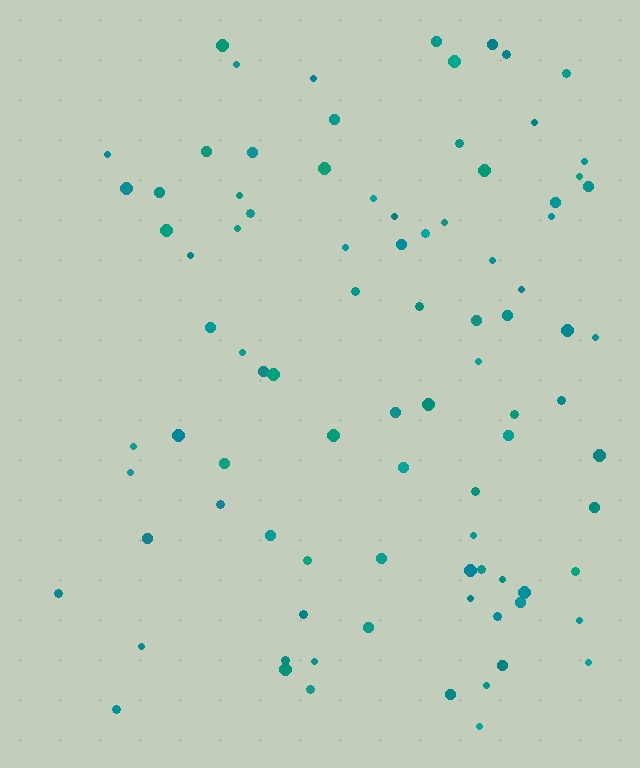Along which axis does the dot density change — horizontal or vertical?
Horizontal.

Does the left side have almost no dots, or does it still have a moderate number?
Still a moderate number, just noticeably fewer than the right.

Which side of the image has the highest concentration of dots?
The right.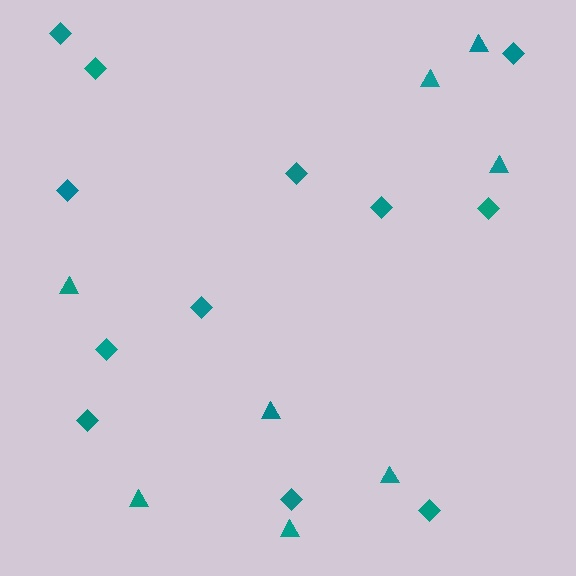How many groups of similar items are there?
There are 2 groups: one group of diamonds (12) and one group of triangles (8).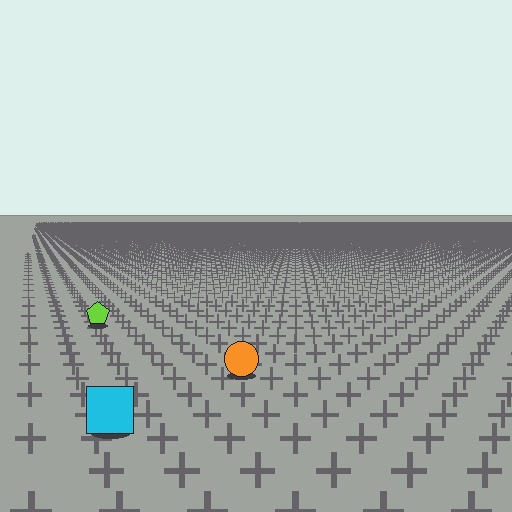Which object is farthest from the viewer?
The lime pentagon is farthest from the viewer. It appears smaller and the ground texture around it is denser.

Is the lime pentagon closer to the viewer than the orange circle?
No. The orange circle is closer — you can tell from the texture gradient: the ground texture is coarser near it.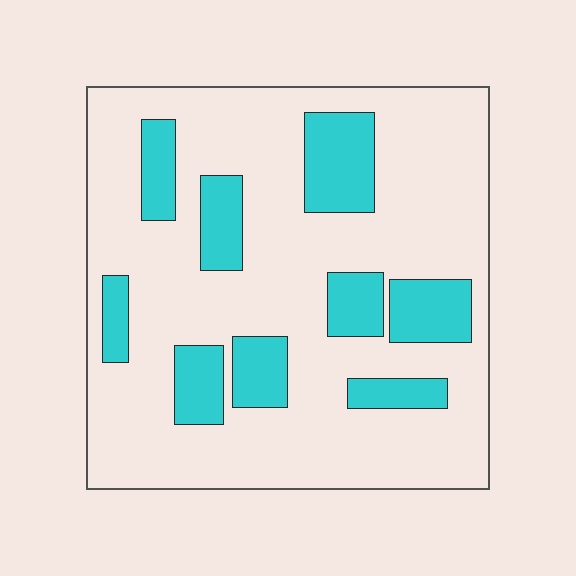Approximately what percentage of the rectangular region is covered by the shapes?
Approximately 25%.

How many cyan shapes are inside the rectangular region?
9.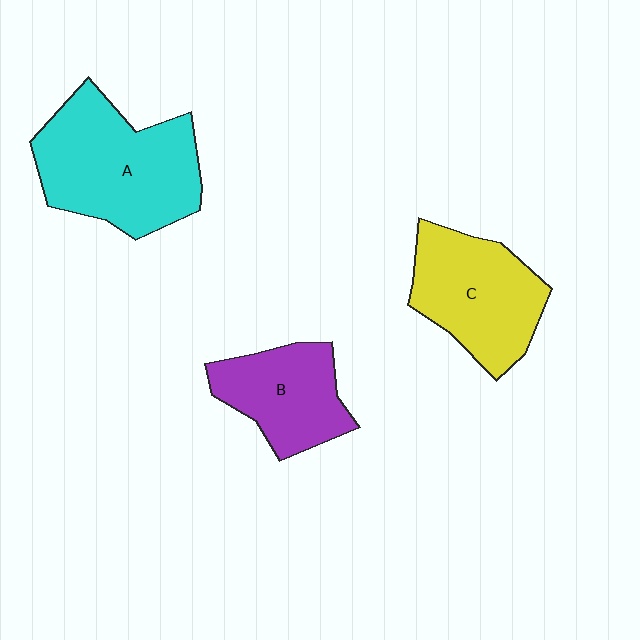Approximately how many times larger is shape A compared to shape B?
Approximately 1.6 times.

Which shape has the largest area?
Shape A (cyan).